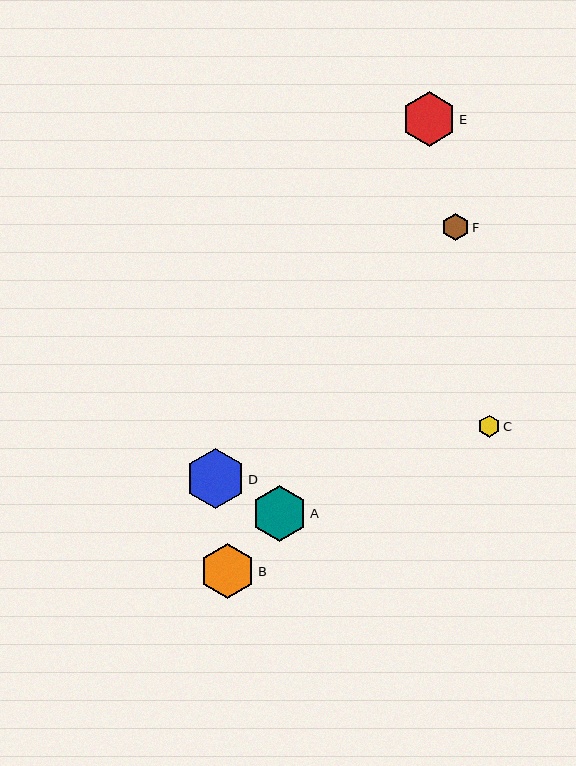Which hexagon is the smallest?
Hexagon C is the smallest with a size of approximately 22 pixels.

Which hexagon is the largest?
Hexagon D is the largest with a size of approximately 59 pixels.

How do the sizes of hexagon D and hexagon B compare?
Hexagon D and hexagon B are approximately the same size.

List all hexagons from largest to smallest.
From largest to smallest: D, A, B, E, F, C.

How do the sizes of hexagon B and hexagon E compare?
Hexagon B and hexagon E are approximately the same size.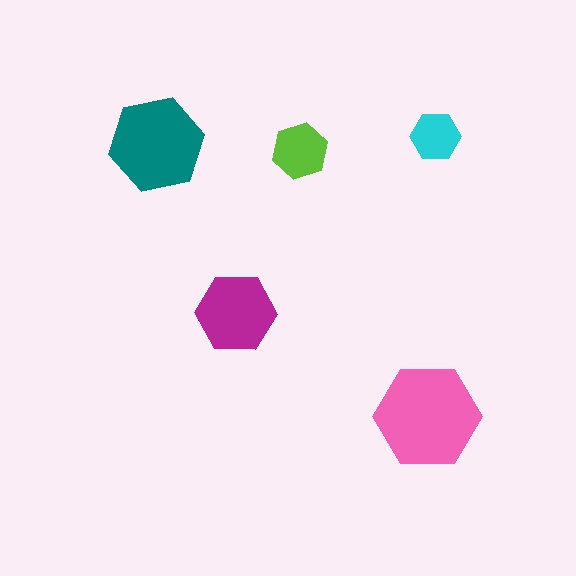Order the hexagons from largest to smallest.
the pink one, the teal one, the magenta one, the lime one, the cyan one.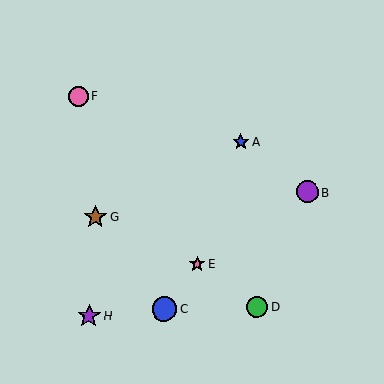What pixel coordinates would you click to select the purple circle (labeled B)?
Click at (307, 192) to select the purple circle B.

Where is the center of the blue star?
The center of the blue star is at (241, 142).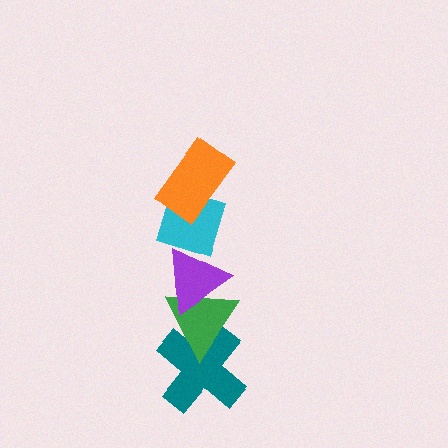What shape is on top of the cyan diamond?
The orange rectangle is on top of the cyan diamond.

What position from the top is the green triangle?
The green triangle is 4th from the top.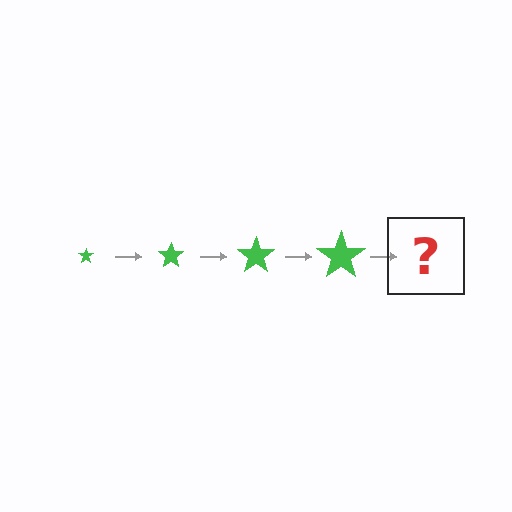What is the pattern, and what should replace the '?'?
The pattern is that the star gets progressively larger each step. The '?' should be a green star, larger than the previous one.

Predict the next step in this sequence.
The next step is a green star, larger than the previous one.